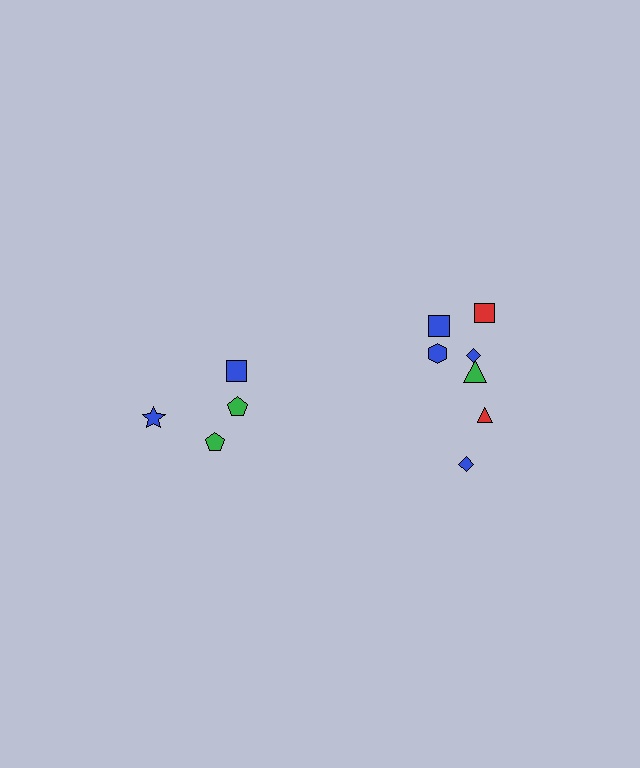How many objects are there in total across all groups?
There are 11 objects.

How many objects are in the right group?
There are 7 objects.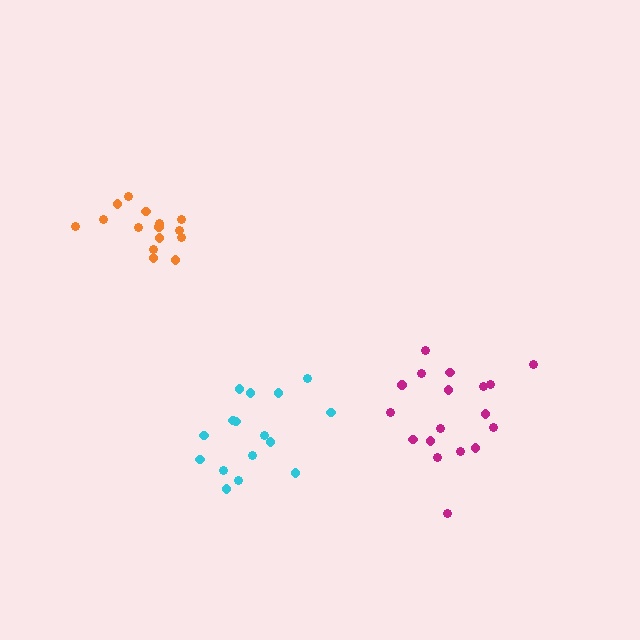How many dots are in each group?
Group 1: 15 dots, Group 2: 16 dots, Group 3: 18 dots (49 total).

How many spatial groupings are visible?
There are 3 spatial groupings.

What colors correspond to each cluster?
The clusters are colored: orange, cyan, magenta.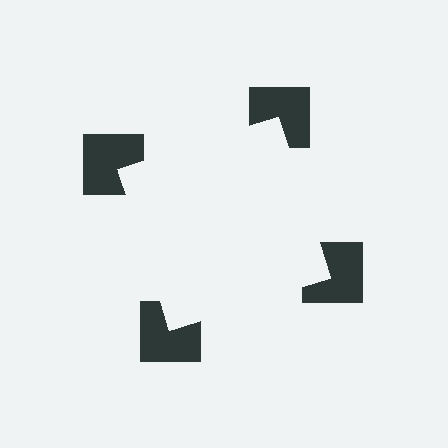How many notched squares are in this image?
There are 4 — one at each vertex of the illusory square.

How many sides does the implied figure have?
4 sides.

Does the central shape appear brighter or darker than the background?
It typically appears slightly brighter than the background, even though no actual brightness change is drawn.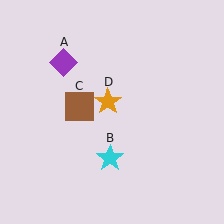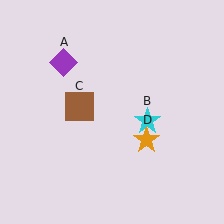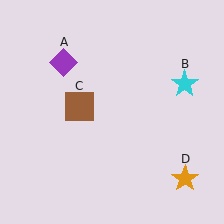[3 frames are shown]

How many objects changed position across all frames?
2 objects changed position: cyan star (object B), orange star (object D).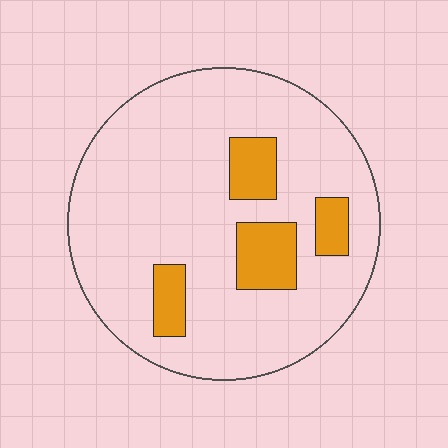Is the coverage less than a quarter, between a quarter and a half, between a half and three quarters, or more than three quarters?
Less than a quarter.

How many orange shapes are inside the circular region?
4.